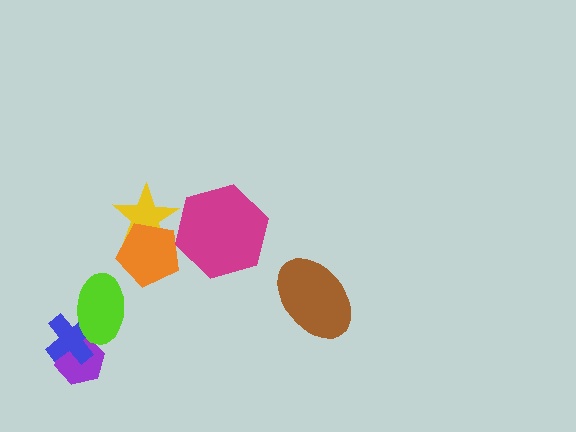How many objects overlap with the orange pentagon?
1 object overlaps with the orange pentagon.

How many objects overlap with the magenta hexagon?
0 objects overlap with the magenta hexagon.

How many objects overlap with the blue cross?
2 objects overlap with the blue cross.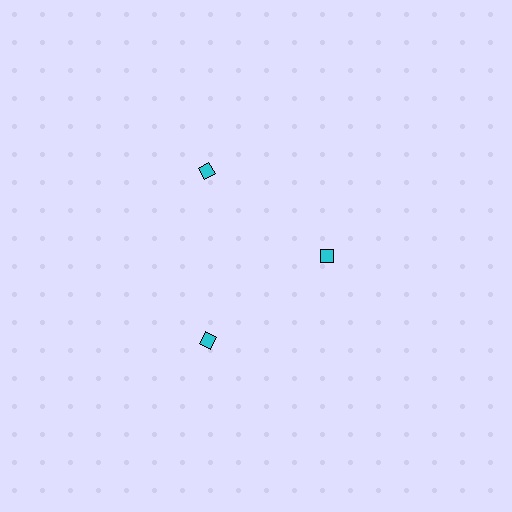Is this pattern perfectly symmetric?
No. The 3 cyan diamonds are arranged in a ring, but one element near the 3 o'clock position is pulled inward toward the center, breaking the 3-fold rotational symmetry.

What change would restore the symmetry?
The symmetry would be restored by moving it outward, back onto the ring so that all 3 diamonds sit at equal angles and equal distance from the center.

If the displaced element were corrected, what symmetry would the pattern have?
It would have 3-fold rotational symmetry — the pattern would map onto itself every 120 degrees.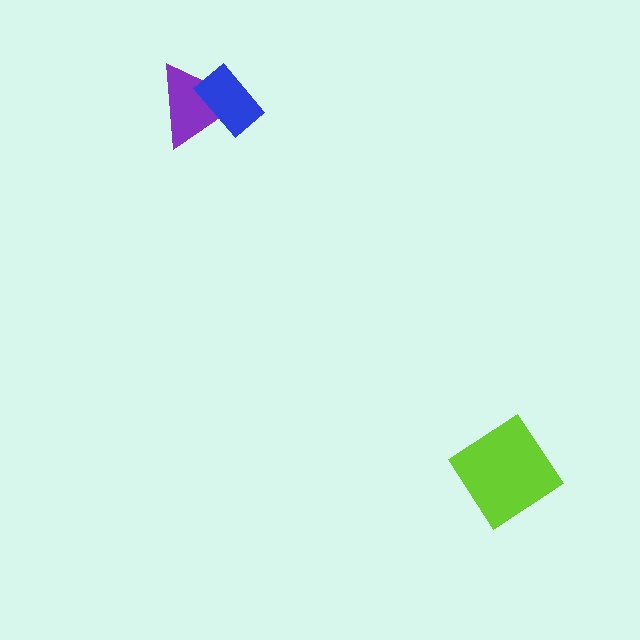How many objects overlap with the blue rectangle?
1 object overlaps with the blue rectangle.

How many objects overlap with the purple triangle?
1 object overlaps with the purple triangle.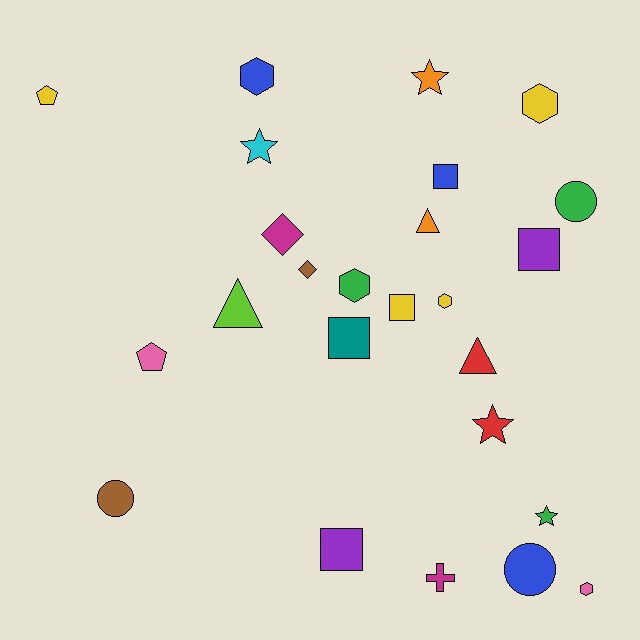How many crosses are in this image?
There is 1 cross.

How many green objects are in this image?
There are 3 green objects.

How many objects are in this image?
There are 25 objects.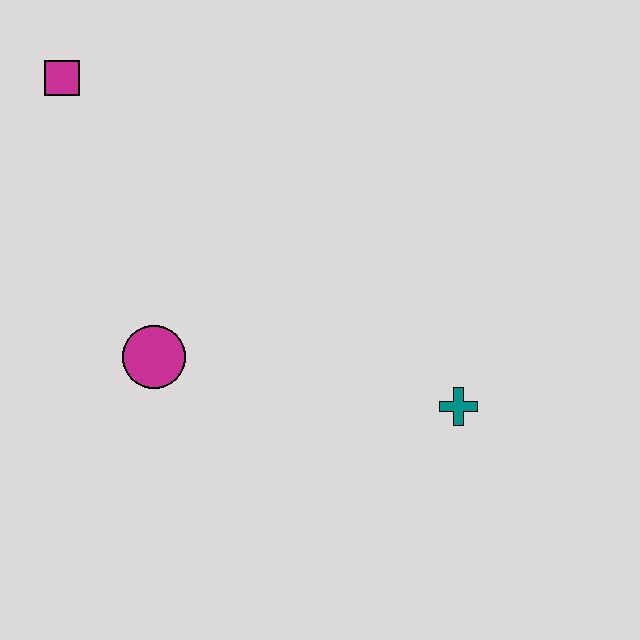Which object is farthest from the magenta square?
The teal cross is farthest from the magenta square.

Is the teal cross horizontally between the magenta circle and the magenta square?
No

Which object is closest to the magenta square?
The magenta circle is closest to the magenta square.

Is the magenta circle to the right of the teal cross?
No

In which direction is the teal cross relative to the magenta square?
The teal cross is to the right of the magenta square.